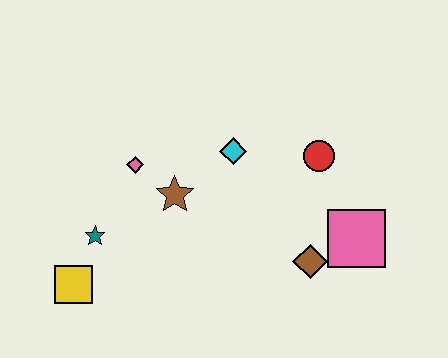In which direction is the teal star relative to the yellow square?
The teal star is above the yellow square.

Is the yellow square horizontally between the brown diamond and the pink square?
No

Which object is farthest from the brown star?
The pink square is farthest from the brown star.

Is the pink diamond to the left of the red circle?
Yes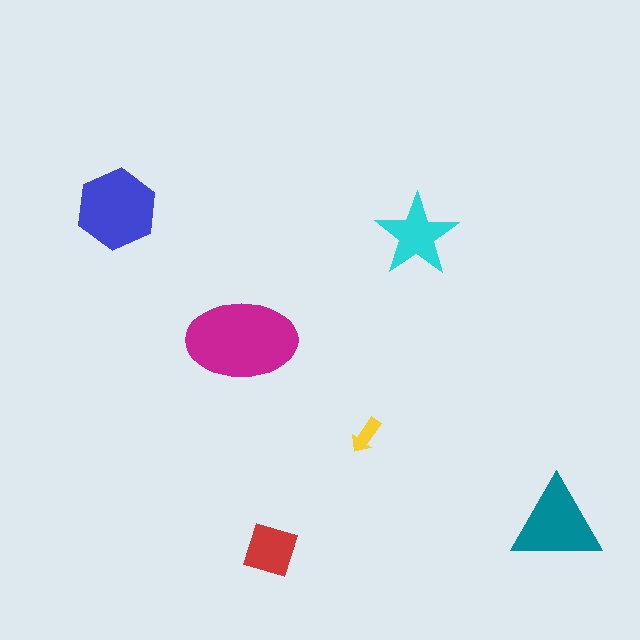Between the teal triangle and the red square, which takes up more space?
The teal triangle.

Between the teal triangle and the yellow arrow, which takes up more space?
The teal triangle.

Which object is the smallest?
The yellow arrow.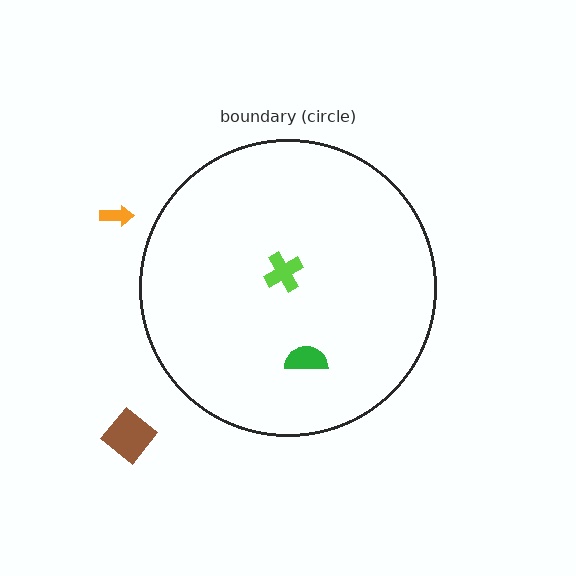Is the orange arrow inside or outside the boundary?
Outside.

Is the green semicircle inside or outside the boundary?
Inside.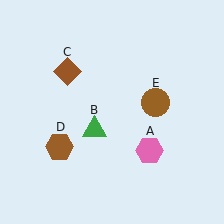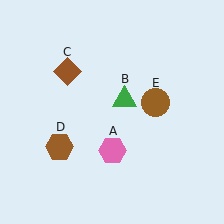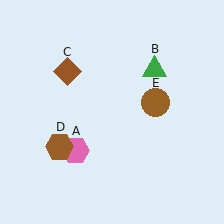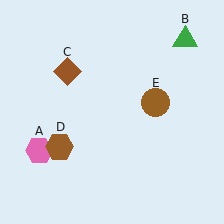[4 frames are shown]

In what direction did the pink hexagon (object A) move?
The pink hexagon (object A) moved left.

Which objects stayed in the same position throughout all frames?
Brown diamond (object C) and brown hexagon (object D) and brown circle (object E) remained stationary.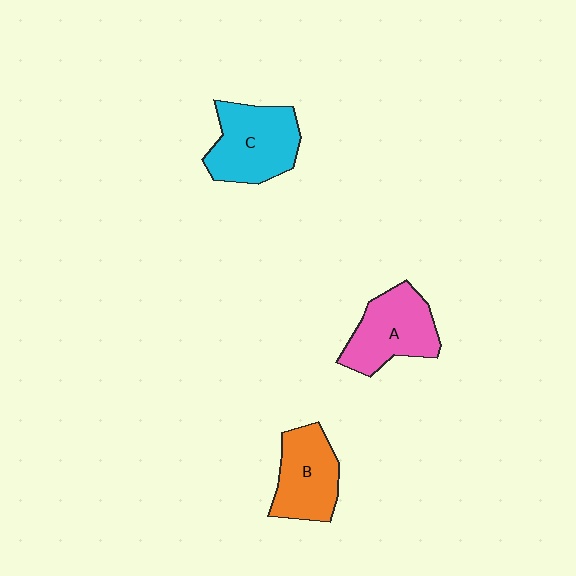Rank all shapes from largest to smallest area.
From largest to smallest: C (cyan), A (pink), B (orange).